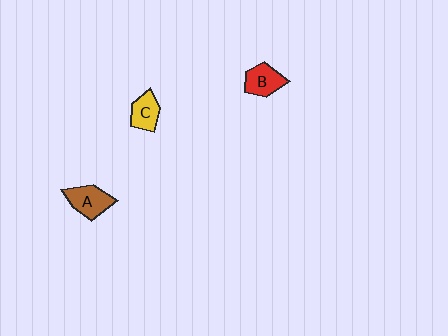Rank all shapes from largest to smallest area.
From largest to smallest: A (brown), B (red), C (yellow).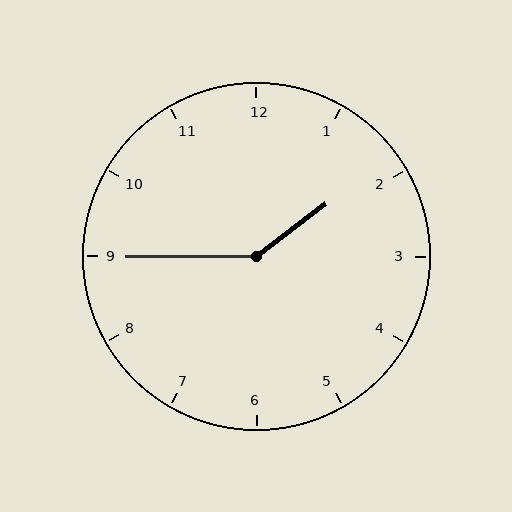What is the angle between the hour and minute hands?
Approximately 142 degrees.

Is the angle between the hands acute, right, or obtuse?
It is obtuse.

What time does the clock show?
1:45.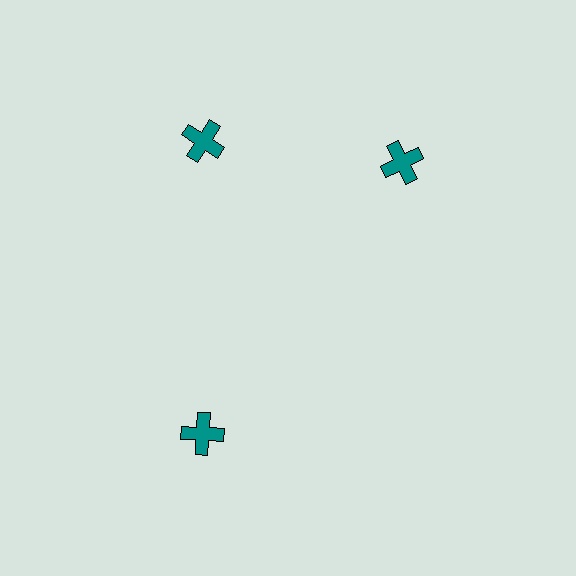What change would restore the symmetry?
The symmetry would be restored by rotating it back into even spacing with its neighbors so that all 3 crosses sit at equal angles and equal distance from the center.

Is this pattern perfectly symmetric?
No. The 3 teal crosses are arranged in a ring, but one element near the 3 o'clock position is rotated out of alignment along the ring, breaking the 3-fold rotational symmetry.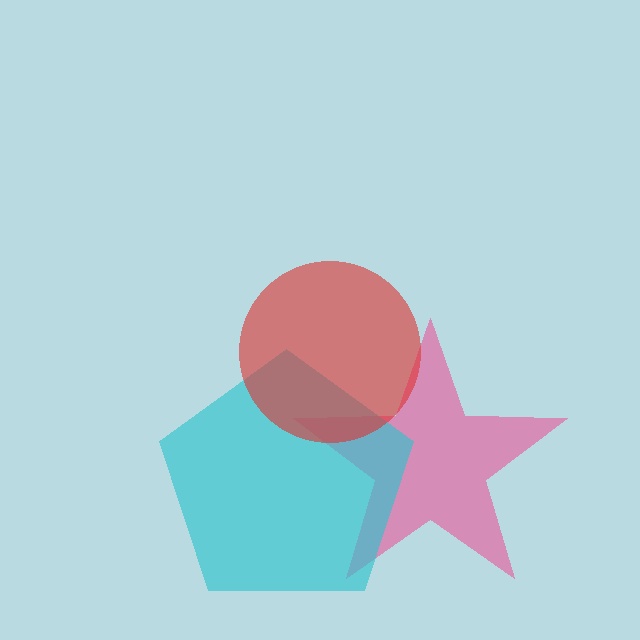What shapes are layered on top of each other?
The layered shapes are: a pink star, a cyan pentagon, a red circle.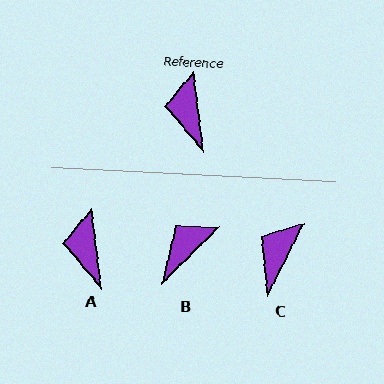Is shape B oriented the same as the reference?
No, it is off by about 53 degrees.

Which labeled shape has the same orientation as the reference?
A.